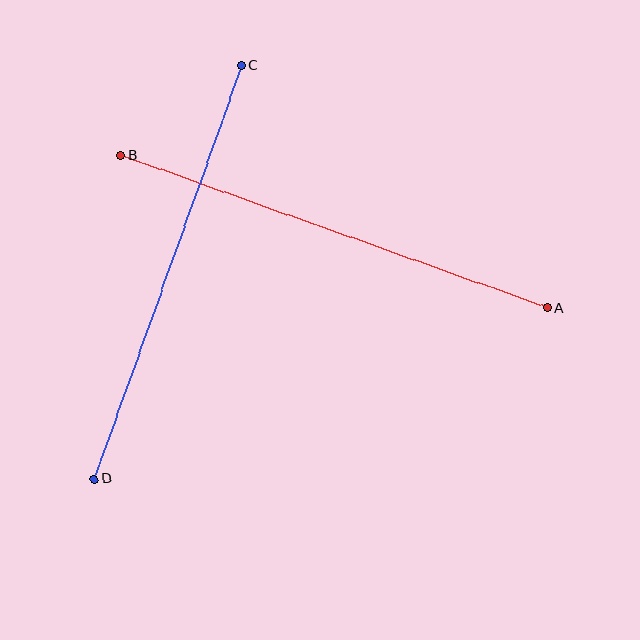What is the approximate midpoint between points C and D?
The midpoint is at approximately (168, 272) pixels.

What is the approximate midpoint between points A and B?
The midpoint is at approximately (334, 232) pixels.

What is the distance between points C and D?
The distance is approximately 439 pixels.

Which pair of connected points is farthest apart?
Points A and B are farthest apart.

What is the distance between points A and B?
The distance is approximately 453 pixels.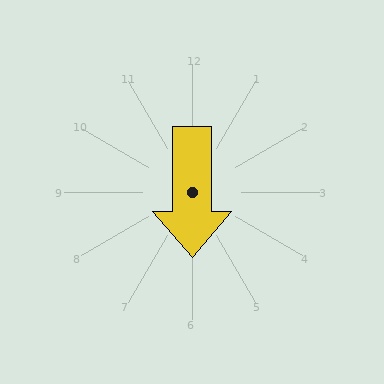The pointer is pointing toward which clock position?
Roughly 6 o'clock.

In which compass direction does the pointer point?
South.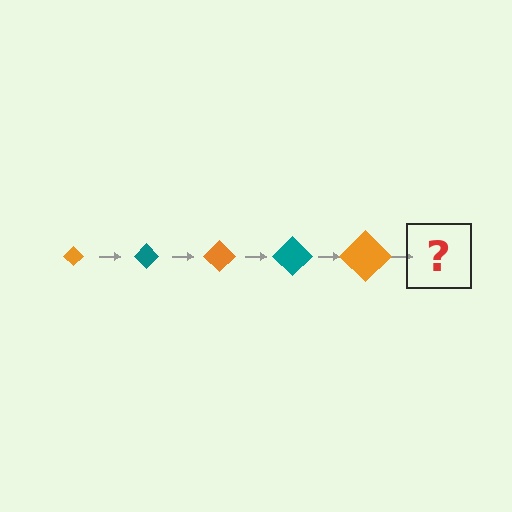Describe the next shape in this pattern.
It should be a teal diamond, larger than the previous one.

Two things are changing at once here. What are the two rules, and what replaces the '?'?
The two rules are that the diamond grows larger each step and the color cycles through orange and teal. The '?' should be a teal diamond, larger than the previous one.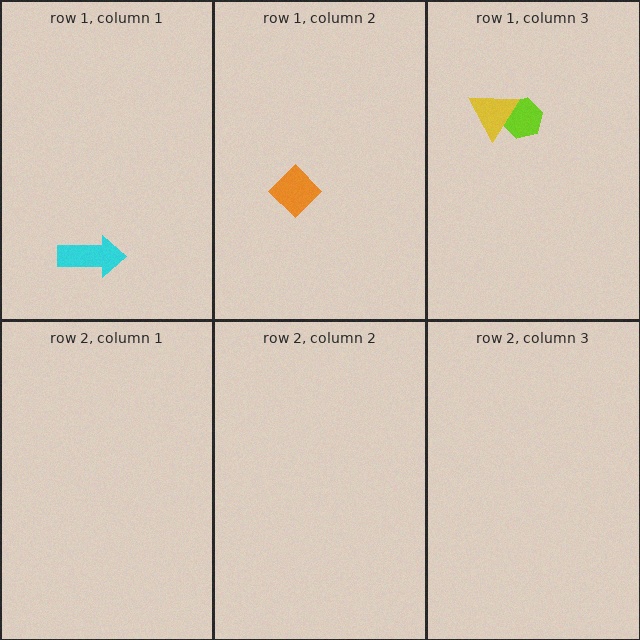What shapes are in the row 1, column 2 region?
The orange diamond.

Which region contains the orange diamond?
The row 1, column 2 region.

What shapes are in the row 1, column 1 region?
The cyan arrow.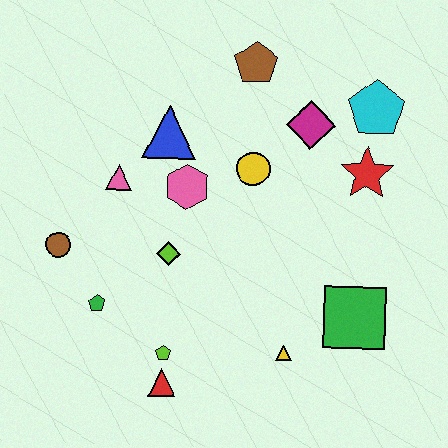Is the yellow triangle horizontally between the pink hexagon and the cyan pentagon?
Yes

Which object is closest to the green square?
The yellow triangle is closest to the green square.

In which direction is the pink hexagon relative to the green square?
The pink hexagon is to the left of the green square.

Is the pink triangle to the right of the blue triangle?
No